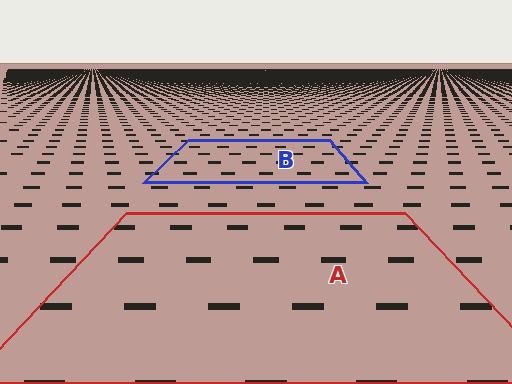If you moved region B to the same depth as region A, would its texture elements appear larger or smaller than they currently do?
They would appear larger. At a closer depth, the same texture elements are projected at a bigger on-screen size.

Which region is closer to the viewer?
Region A is closer. The texture elements there are larger and more spread out.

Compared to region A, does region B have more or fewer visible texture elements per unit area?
Region B has more texture elements per unit area — they are packed more densely because it is farther away.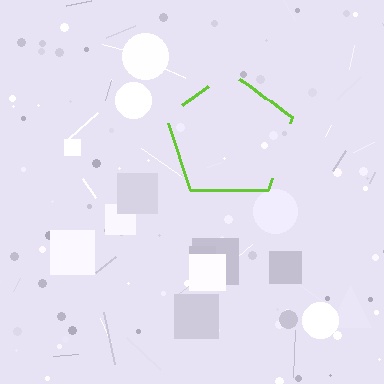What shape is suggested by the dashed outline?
The dashed outline suggests a pentagon.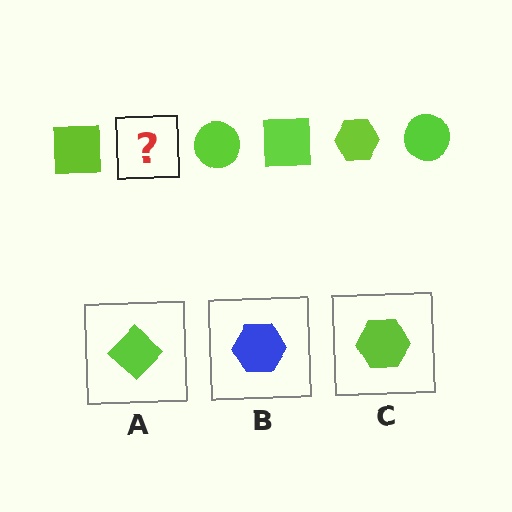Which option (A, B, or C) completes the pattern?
C.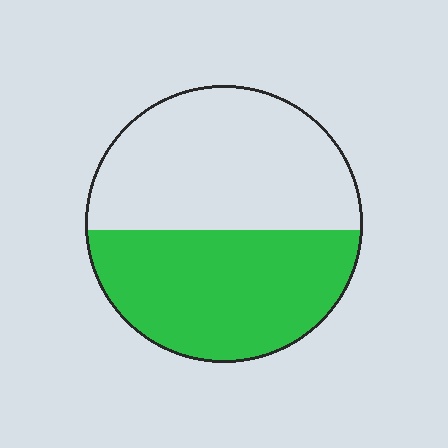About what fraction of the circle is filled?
About one half (1/2).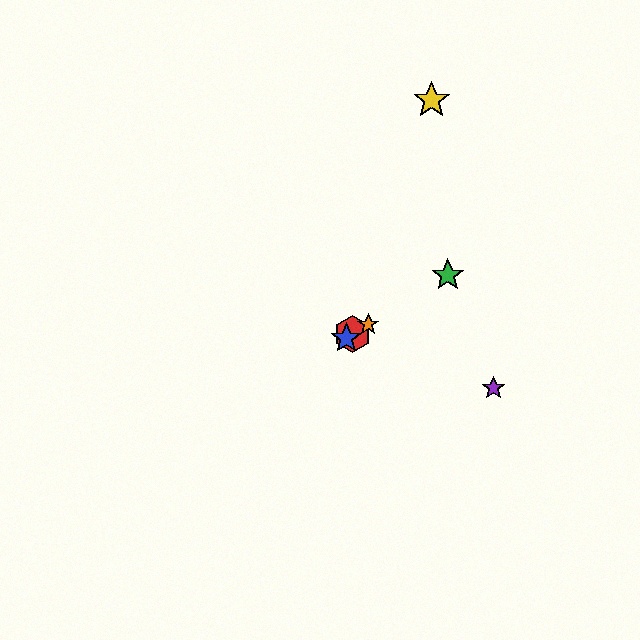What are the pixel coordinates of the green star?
The green star is at (448, 275).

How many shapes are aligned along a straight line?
4 shapes (the red hexagon, the blue star, the green star, the orange star) are aligned along a straight line.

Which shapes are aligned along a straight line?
The red hexagon, the blue star, the green star, the orange star are aligned along a straight line.